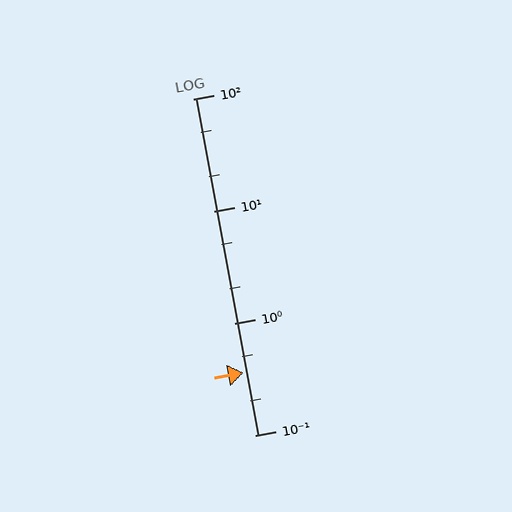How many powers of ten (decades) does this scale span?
The scale spans 3 decades, from 0.1 to 100.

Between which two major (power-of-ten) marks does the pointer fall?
The pointer is between 0.1 and 1.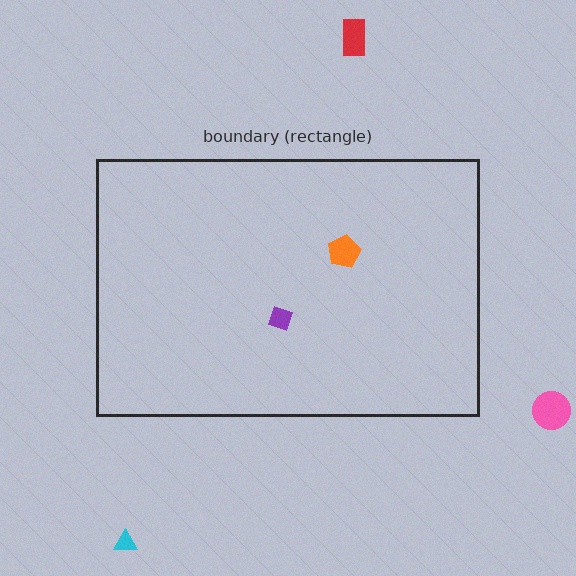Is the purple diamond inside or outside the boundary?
Inside.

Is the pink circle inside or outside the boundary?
Outside.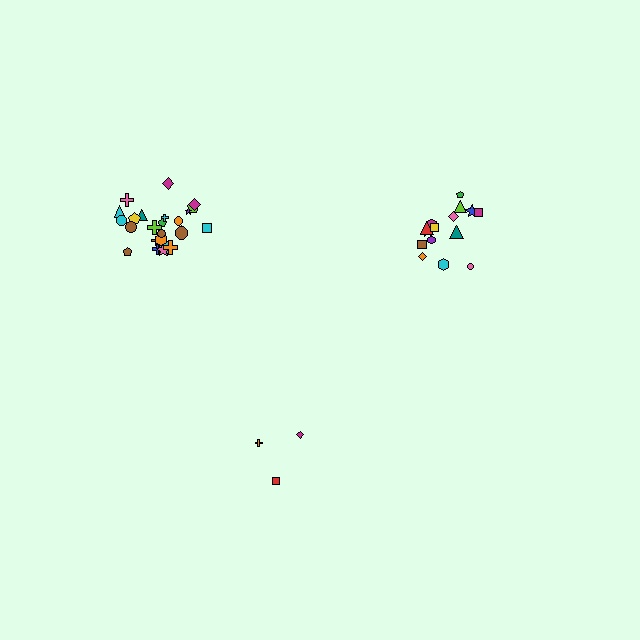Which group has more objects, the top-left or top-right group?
The top-left group.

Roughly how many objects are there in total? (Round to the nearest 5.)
Roughly 45 objects in total.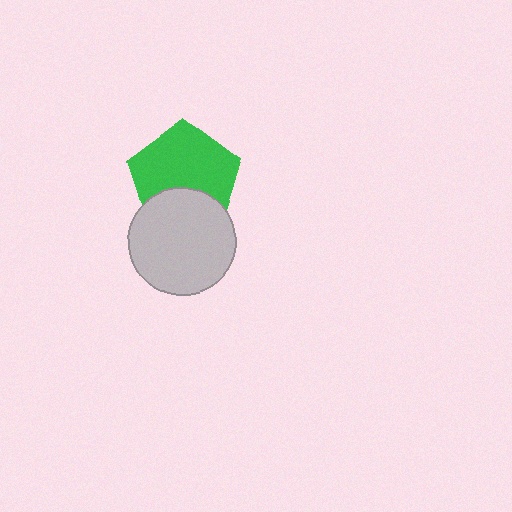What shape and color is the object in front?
The object in front is a light gray circle.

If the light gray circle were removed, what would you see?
You would see the complete green pentagon.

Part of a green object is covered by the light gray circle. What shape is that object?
It is a pentagon.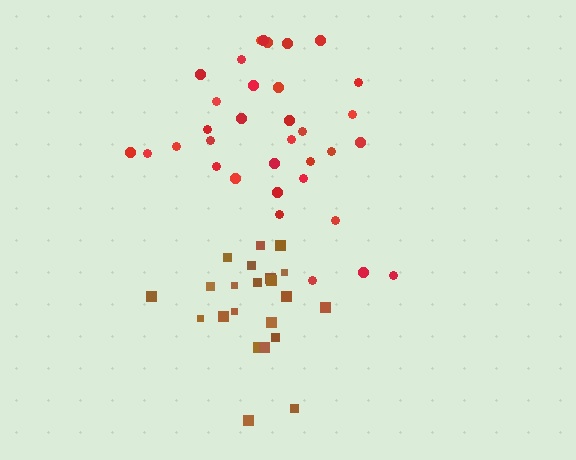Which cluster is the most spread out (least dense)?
Red.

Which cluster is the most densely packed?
Brown.